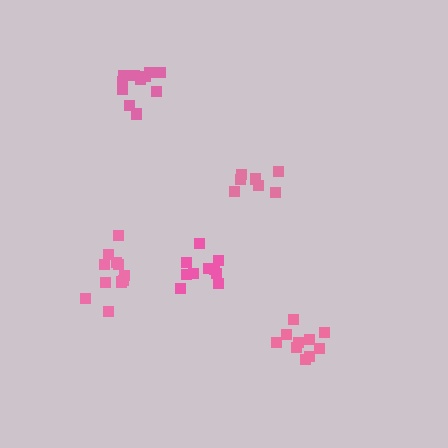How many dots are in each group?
Group 1: 10 dots, Group 2: 12 dots, Group 3: 11 dots, Group 4: 10 dots, Group 5: 8 dots (51 total).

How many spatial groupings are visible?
There are 5 spatial groupings.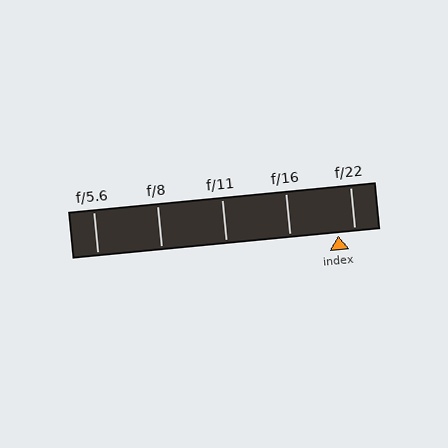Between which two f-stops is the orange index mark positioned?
The index mark is between f/16 and f/22.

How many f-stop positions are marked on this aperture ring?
There are 5 f-stop positions marked.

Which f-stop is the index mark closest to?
The index mark is closest to f/22.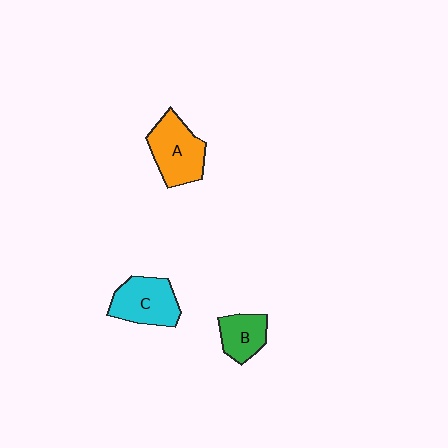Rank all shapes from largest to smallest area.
From largest to smallest: A (orange), C (cyan), B (green).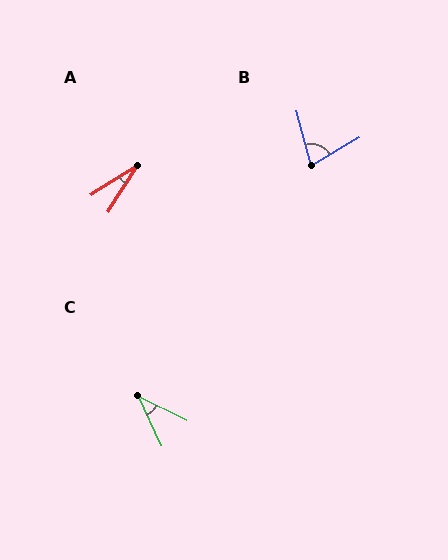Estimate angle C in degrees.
Approximately 39 degrees.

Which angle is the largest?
B, at approximately 75 degrees.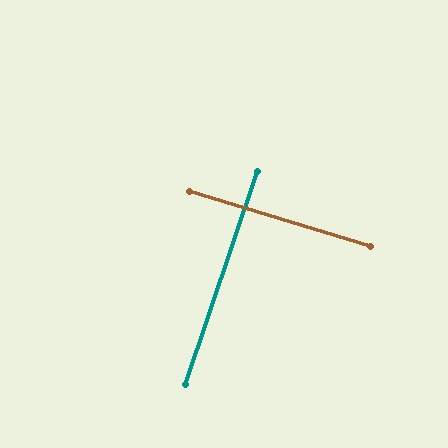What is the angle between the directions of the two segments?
Approximately 88 degrees.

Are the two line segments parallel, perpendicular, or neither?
Perpendicular — they meet at approximately 88°.